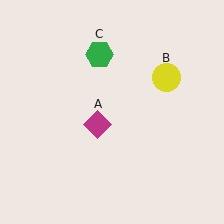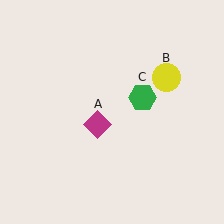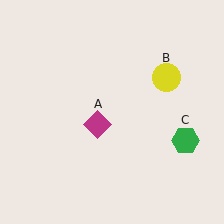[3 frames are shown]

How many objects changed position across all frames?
1 object changed position: green hexagon (object C).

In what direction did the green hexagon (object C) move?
The green hexagon (object C) moved down and to the right.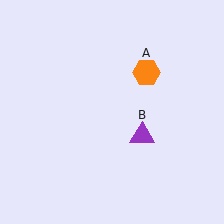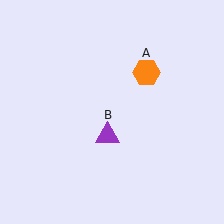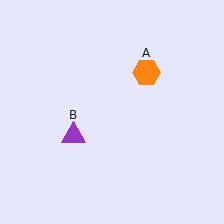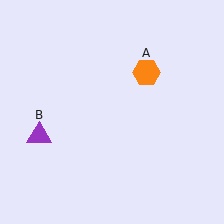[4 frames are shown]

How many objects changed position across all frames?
1 object changed position: purple triangle (object B).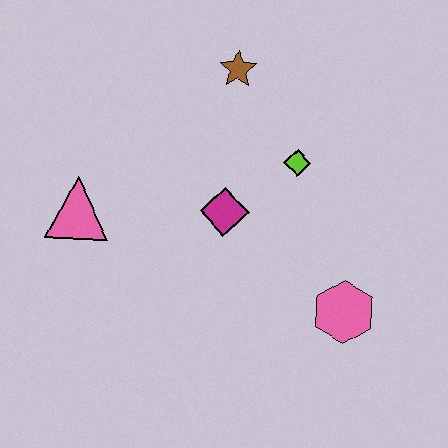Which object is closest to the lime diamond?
The magenta diamond is closest to the lime diamond.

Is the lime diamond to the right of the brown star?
Yes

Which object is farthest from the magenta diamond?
The pink hexagon is farthest from the magenta diamond.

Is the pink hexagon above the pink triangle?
No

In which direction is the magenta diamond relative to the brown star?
The magenta diamond is below the brown star.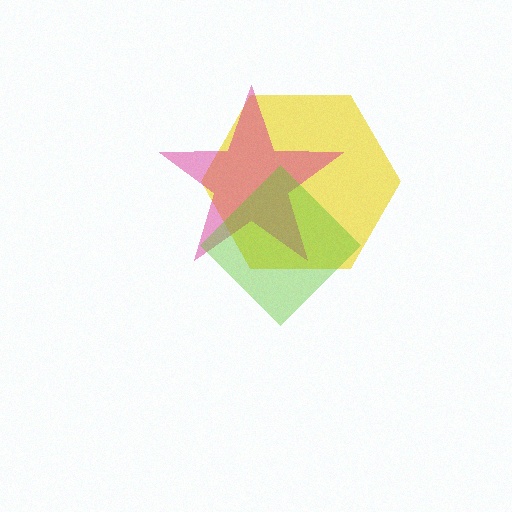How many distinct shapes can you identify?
There are 3 distinct shapes: a yellow hexagon, a magenta star, a lime diamond.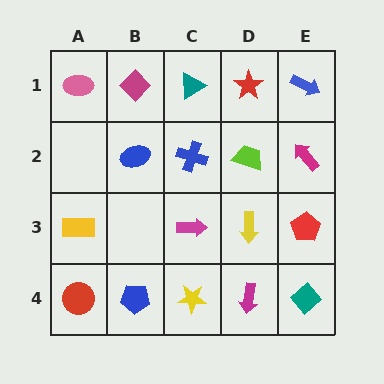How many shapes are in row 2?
4 shapes.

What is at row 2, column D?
A lime trapezoid.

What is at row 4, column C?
A yellow star.